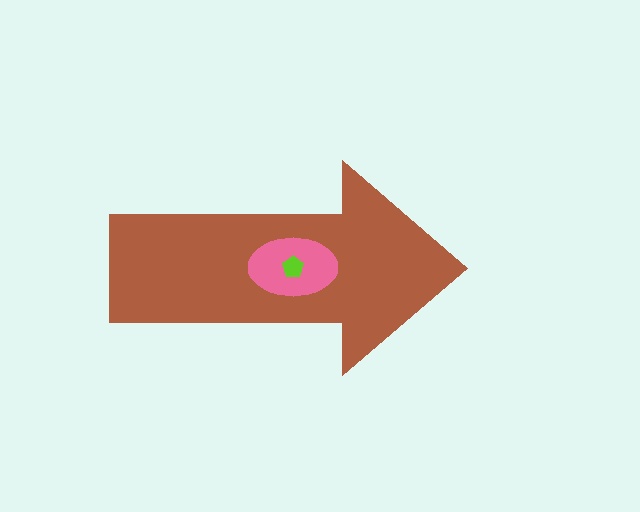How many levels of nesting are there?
3.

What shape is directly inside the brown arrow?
The pink ellipse.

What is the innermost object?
The lime pentagon.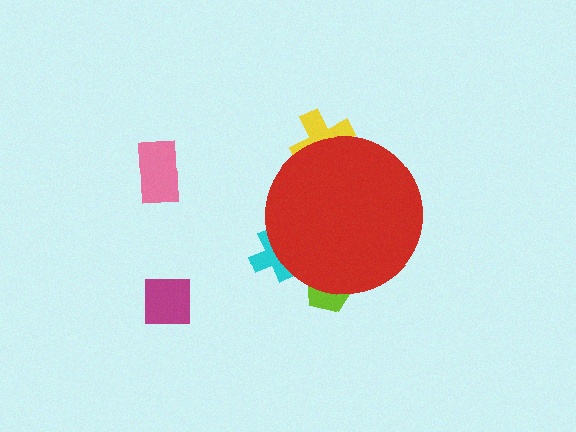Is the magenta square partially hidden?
No, the magenta square is fully visible.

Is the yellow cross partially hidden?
Yes, the yellow cross is partially hidden behind the red circle.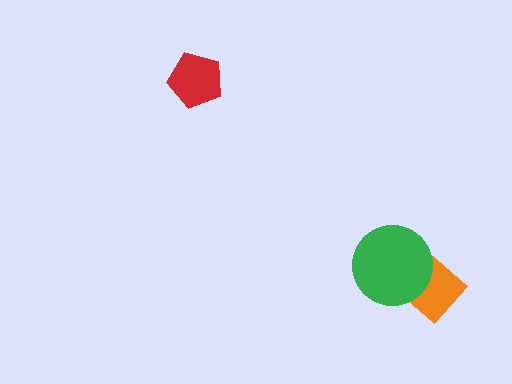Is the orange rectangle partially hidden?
Yes, it is partially covered by another shape.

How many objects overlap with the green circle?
1 object overlaps with the green circle.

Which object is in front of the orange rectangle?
The green circle is in front of the orange rectangle.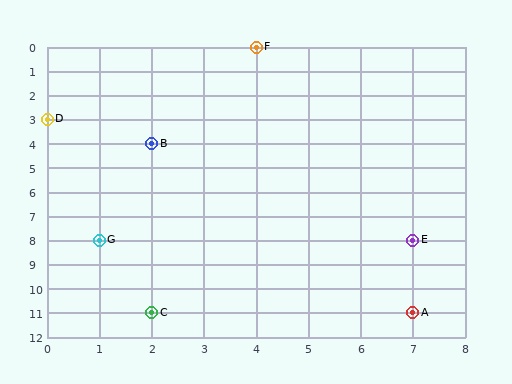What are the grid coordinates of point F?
Point F is at grid coordinates (4, 0).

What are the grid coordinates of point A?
Point A is at grid coordinates (7, 11).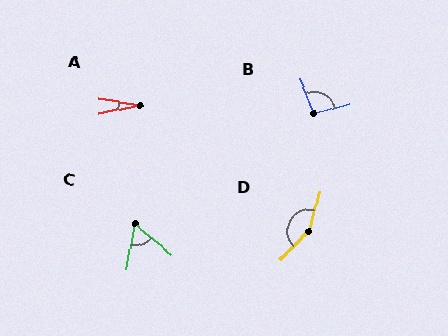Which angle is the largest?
D, at approximately 151 degrees.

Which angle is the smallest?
A, at approximately 20 degrees.